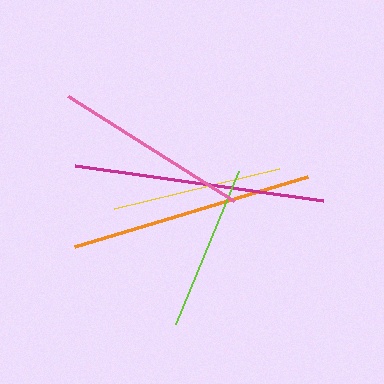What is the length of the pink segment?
The pink segment is approximately 196 pixels long.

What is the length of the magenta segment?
The magenta segment is approximately 250 pixels long.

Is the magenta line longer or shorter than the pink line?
The magenta line is longer than the pink line.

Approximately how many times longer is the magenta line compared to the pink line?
The magenta line is approximately 1.3 times the length of the pink line.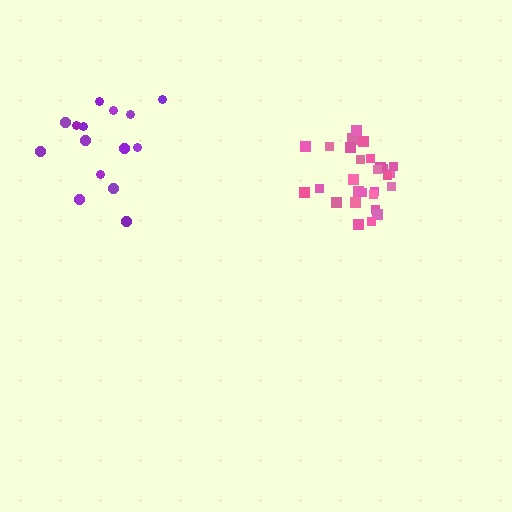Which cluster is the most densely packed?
Pink.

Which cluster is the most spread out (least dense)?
Purple.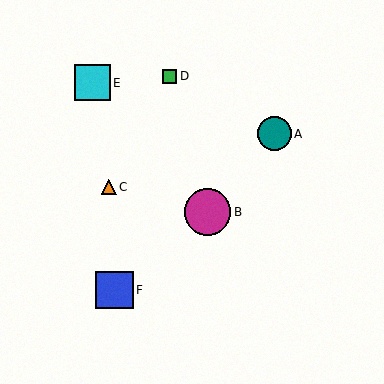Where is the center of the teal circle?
The center of the teal circle is at (275, 134).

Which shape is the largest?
The magenta circle (labeled B) is the largest.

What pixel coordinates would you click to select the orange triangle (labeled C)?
Click at (109, 187) to select the orange triangle C.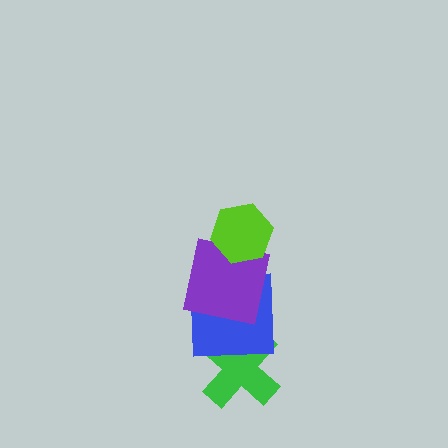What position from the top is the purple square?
The purple square is 2nd from the top.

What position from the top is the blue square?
The blue square is 3rd from the top.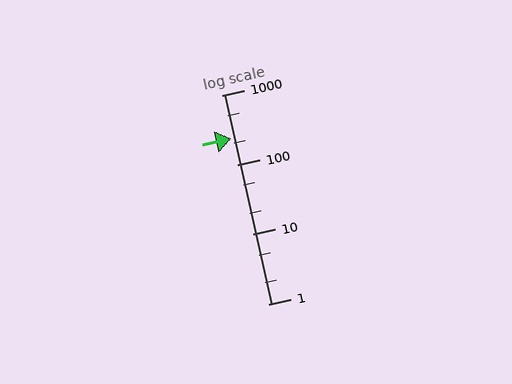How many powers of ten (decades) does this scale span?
The scale spans 3 decades, from 1 to 1000.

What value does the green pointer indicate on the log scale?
The pointer indicates approximately 240.